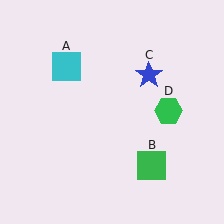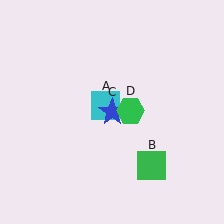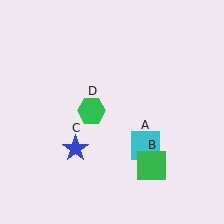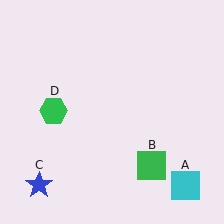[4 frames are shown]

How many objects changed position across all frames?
3 objects changed position: cyan square (object A), blue star (object C), green hexagon (object D).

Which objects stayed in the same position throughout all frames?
Green square (object B) remained stationary.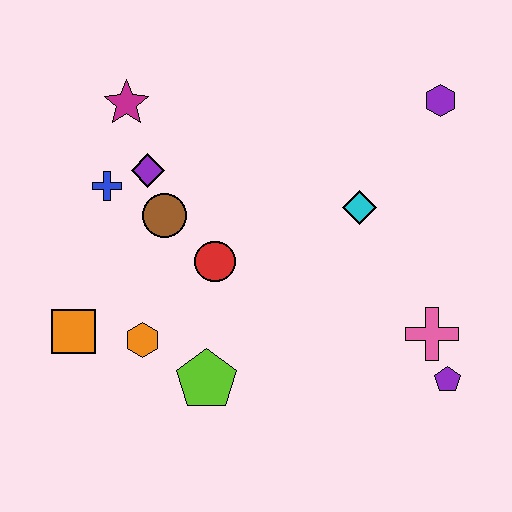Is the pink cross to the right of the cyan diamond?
Yes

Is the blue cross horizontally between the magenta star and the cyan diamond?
No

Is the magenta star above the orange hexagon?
Yes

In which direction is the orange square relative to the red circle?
The orange square is to the left of the red circle.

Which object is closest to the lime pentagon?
The orange hexagon is closest to the lime pentagon.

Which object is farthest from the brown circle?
The purple pentagon is farthest from the brown circle.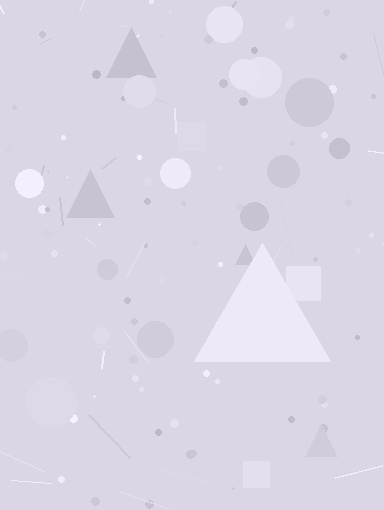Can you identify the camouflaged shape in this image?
The camouflaged shape is a triangle.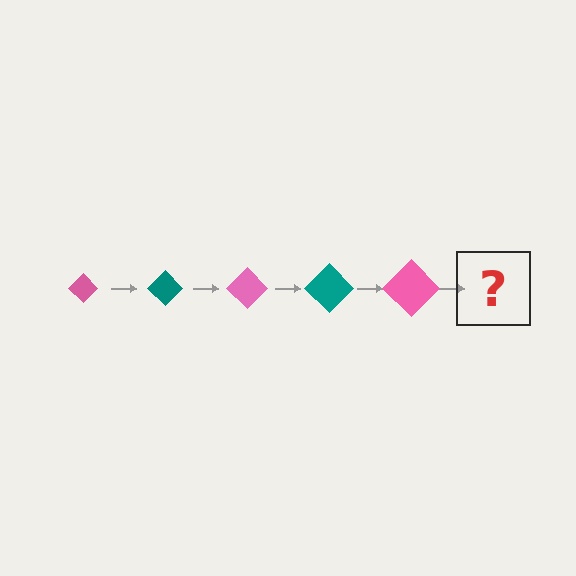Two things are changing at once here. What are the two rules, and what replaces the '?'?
The two rules are that the diamond grows larger each step and the color cycles through pink and teal. The '?' should be a teal diamond, larger than the previous one.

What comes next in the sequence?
The next element should be a teal diamond, larger than the previous one.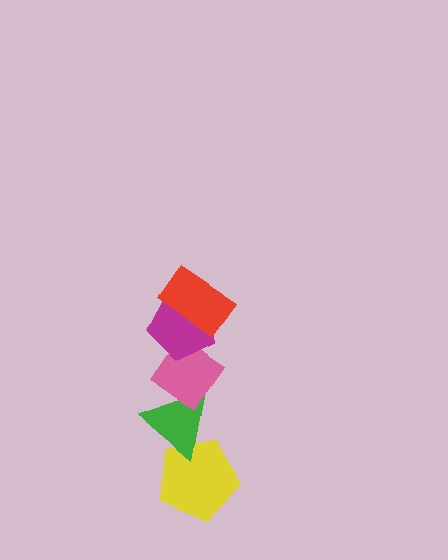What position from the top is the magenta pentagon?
The magenta pentagon is 2nd from the top.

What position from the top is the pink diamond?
The pink diamond is 3rd from the top.